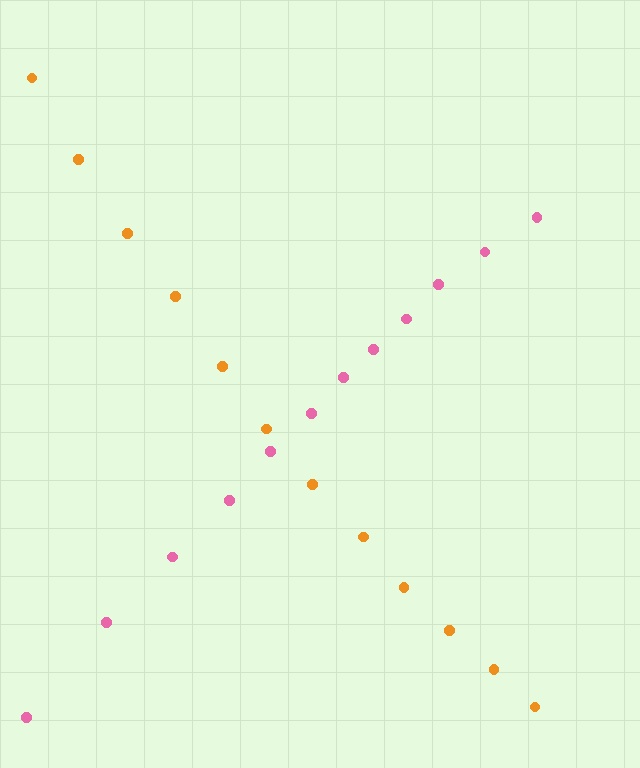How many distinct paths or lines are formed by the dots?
There are 2 distinct paths.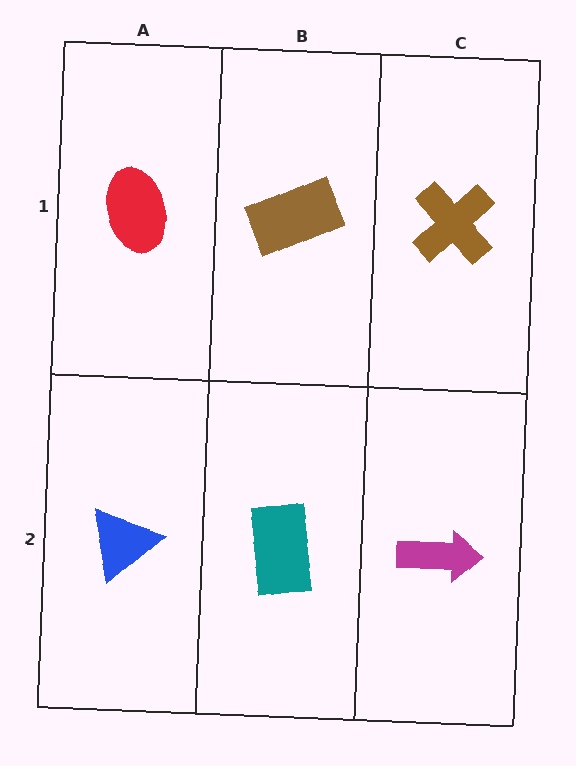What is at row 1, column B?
A brown rectangle.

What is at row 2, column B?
A teal rectangle.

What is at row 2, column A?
A blue triangle.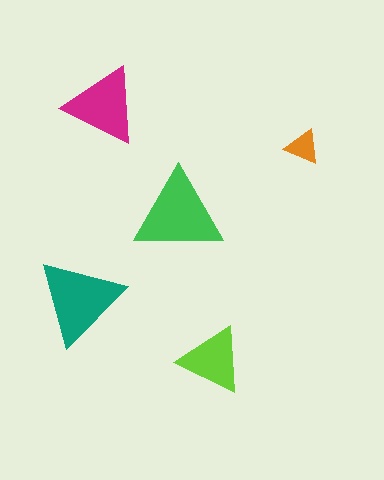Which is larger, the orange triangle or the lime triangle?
The lime one.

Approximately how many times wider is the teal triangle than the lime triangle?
About 1.5 times wider.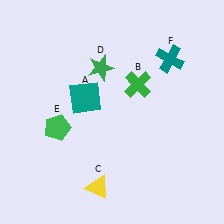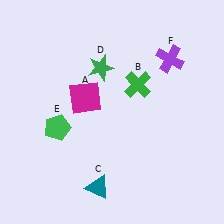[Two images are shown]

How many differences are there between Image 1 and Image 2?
There are 3 differences between the two images.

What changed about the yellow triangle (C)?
In Image 1, C is yellow. In Image 2, it changed to teal.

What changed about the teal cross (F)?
In Image 1, F is teal. In Image 2, it changed to purple.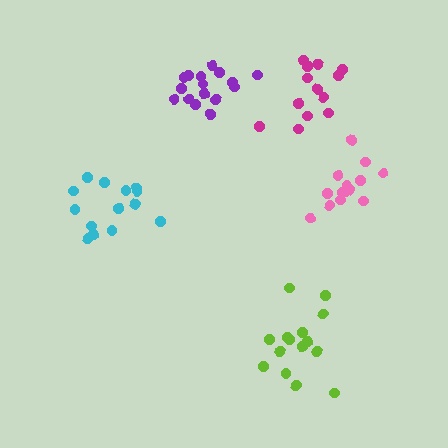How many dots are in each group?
Group 1: 14 dots, Group 2: 15 dots, Group 3: 15 dots, Group 4: 16 dots, Group 5: 13 dots (73 total).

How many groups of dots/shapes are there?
There are 5 groups.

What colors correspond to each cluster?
The clusters are colored: cyan, pink, lime, purple, magenta.